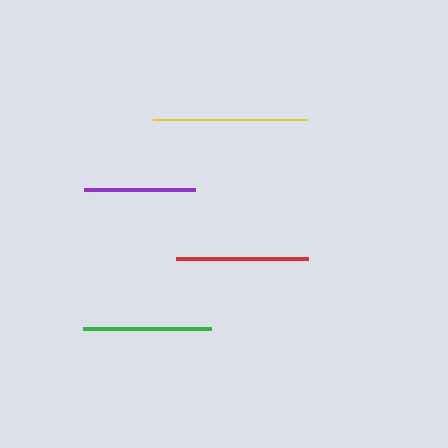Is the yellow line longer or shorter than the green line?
The yellow line is longer than the green line.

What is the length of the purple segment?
The purple segment is approximately 111 pixels long.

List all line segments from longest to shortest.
From longest to shortest: yellow, red, green, purple.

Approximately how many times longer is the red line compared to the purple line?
The red line is approximately 1.2 times the length of the purple line.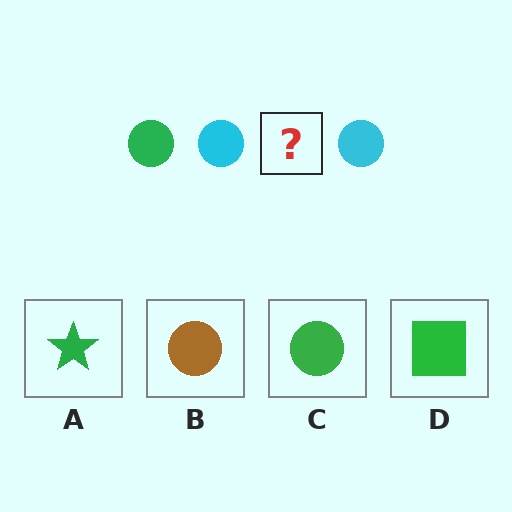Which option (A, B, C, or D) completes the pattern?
C.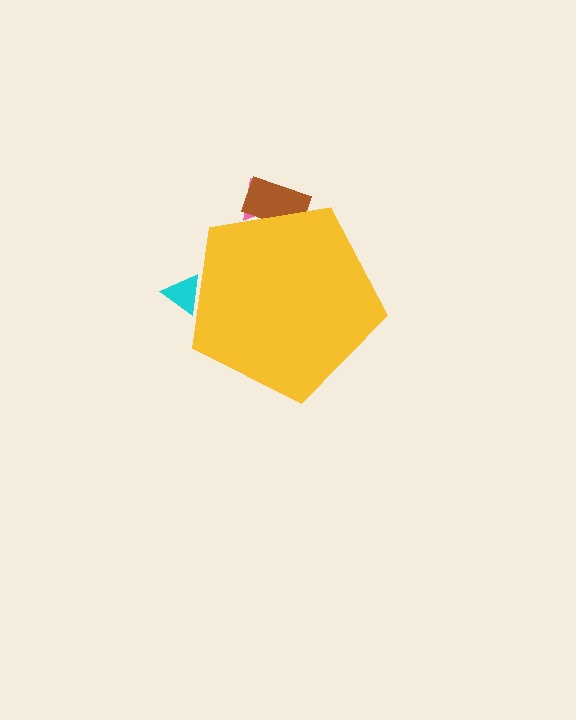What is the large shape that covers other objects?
A yellow pentagon.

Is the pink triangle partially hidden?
Yes, the pink triangle is partially hidden behind the yellow pentagon.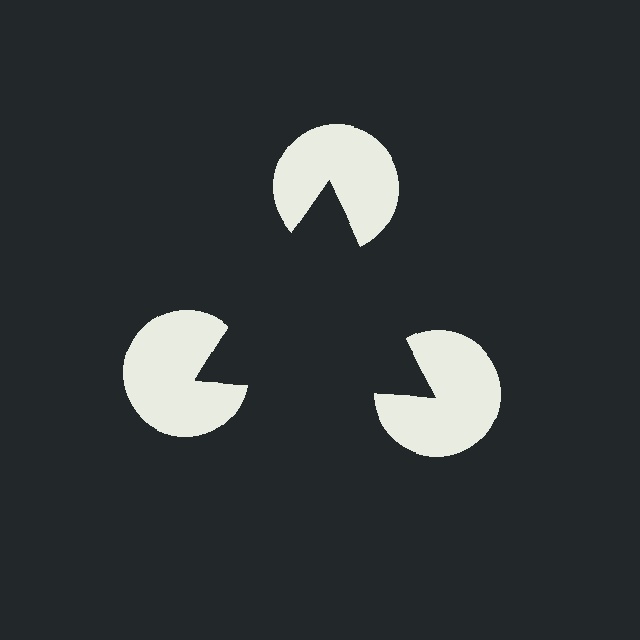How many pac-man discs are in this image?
There are 3 — one at each vertex of the illusory triangle.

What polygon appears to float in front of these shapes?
An illusory triangle — its edges are inferred from the aligned wedge cuts in the pac-man discs, not physically drawn.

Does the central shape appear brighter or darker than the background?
It typically appears slightly darker than the background, even though no actual brightness change is drawn.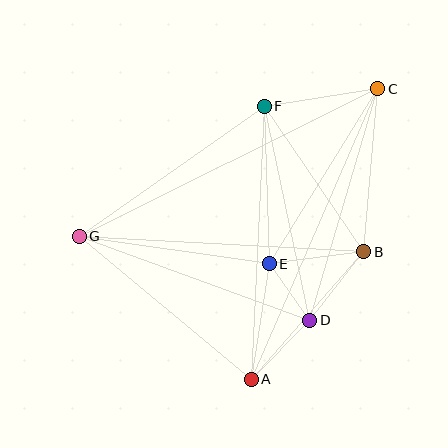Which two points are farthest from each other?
Points C and G are farthest from each other.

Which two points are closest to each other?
Points D and E are closest to each other.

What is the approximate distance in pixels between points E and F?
The distance between E and F is approximately 157 pixels.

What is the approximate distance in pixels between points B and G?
The distance between B and G is approximately 285 pixels.